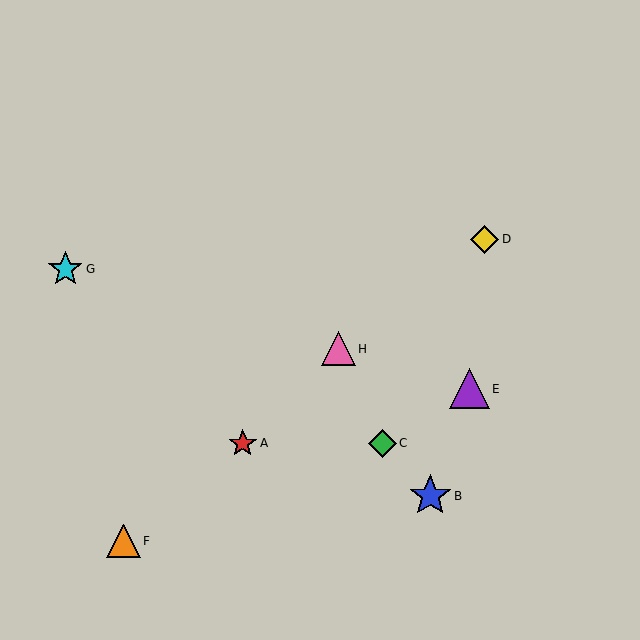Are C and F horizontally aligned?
No, C is at y≈444 and F is at y≈541.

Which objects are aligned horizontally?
Objects A, C are aligned horizontally.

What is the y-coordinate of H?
Object H is at y≈349.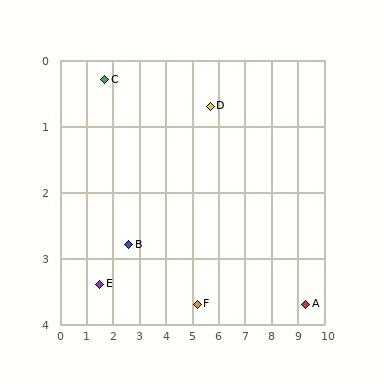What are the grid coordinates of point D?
Point D is at approximately (5.7, 0.7).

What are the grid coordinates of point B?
Point B is at approximately (2.6, 2.8).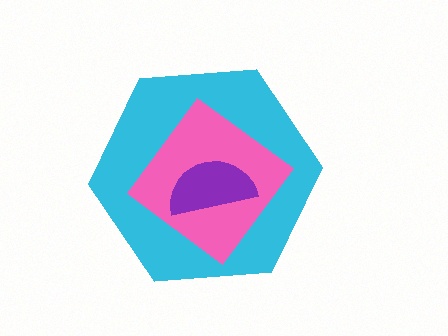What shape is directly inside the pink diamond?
The purple semicircle.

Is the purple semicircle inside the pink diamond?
Yes.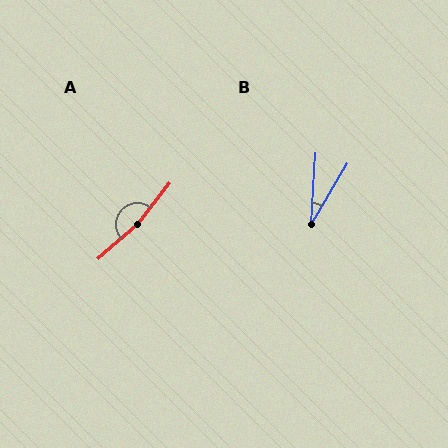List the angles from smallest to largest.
B (27°), A (170°).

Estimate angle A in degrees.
Approximately 170 degrees.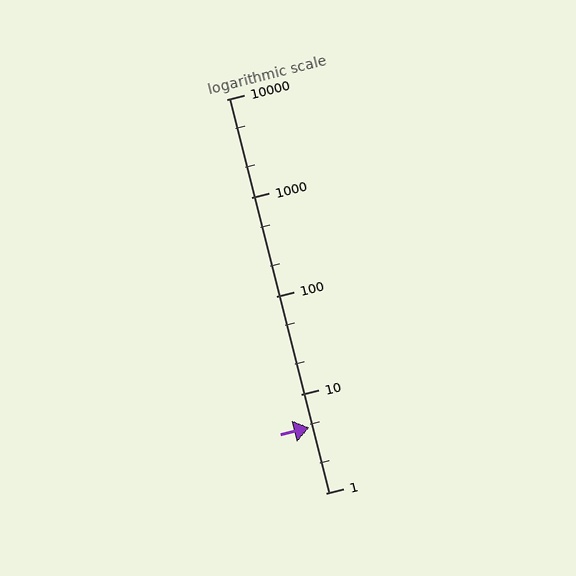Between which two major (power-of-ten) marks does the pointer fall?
The pointer is between 1 and 10.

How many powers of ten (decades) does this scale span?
The scale spans 4 decades, from 1 to 10000.